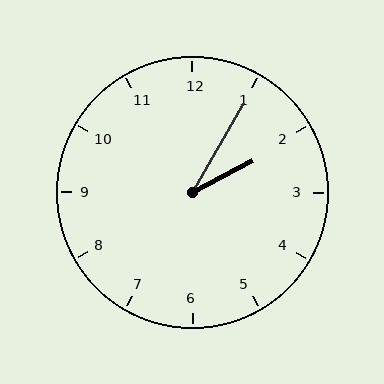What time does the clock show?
2:05.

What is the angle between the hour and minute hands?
Approximately 32 degrees.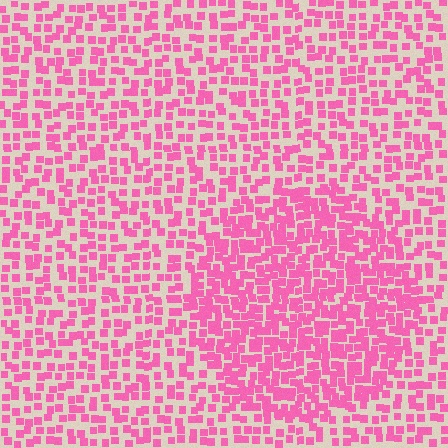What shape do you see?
I see a circle.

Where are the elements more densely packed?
The elements are more densely packed inside the circle boundary.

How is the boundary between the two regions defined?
The boundary is defined by a change in element density (approximately 1.8x ratio). All elements are the same color, size, and shape.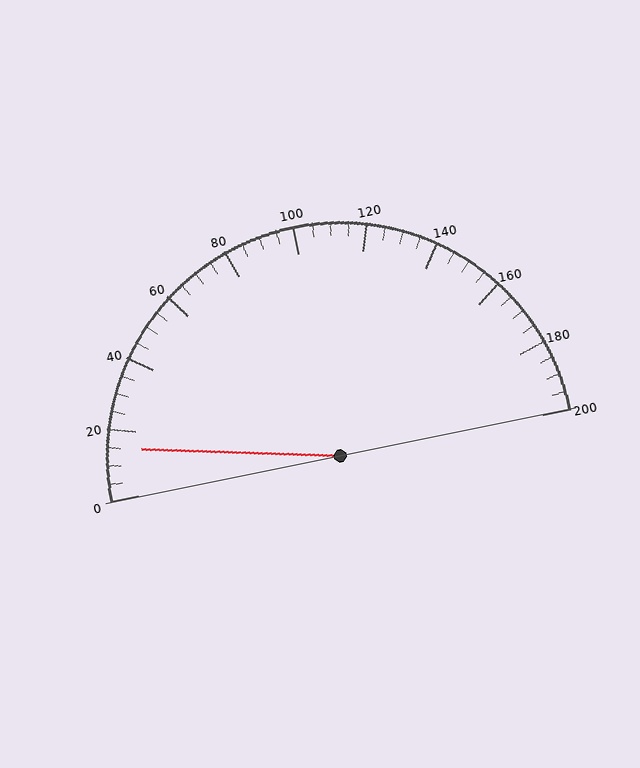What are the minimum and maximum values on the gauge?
The gauge ranges from 0 to 200.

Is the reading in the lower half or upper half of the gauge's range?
The reading is in the lower half of the range (0 to 200).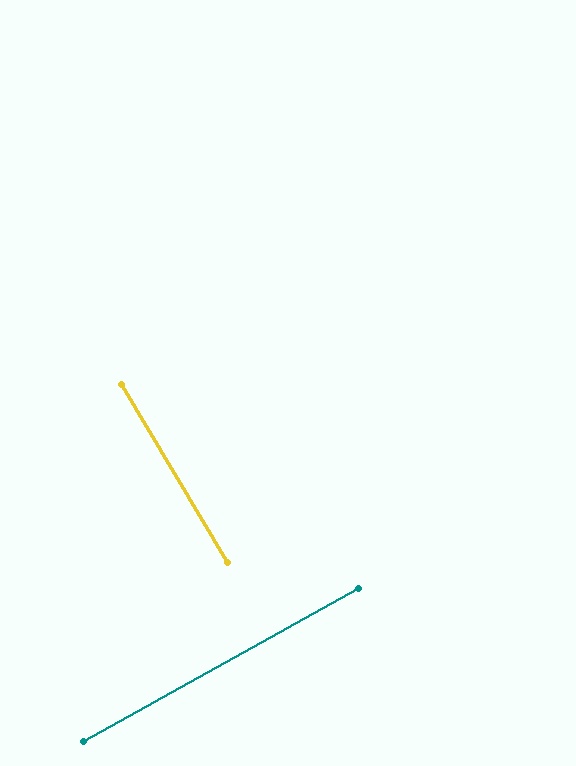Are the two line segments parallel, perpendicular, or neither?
Perpendicular — they meet at approximately 88°.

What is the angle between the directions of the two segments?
Approximately 88 degrees.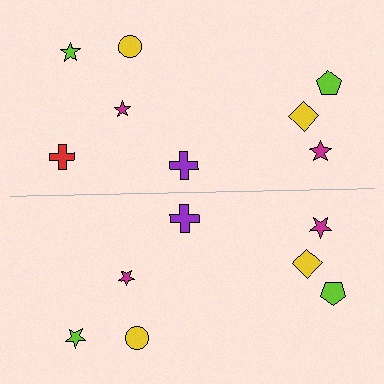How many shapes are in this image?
There are 15 shapes in this image.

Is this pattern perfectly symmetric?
No, the pattern is not perfectly symmetric. A red cross is missing from the bottom side.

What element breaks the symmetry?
A red cross is missing from the bottom side.